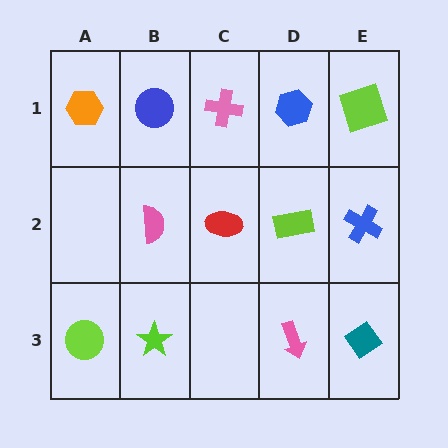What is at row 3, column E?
A teal diamond.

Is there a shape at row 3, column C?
No, that cell is empty.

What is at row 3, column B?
A lime star.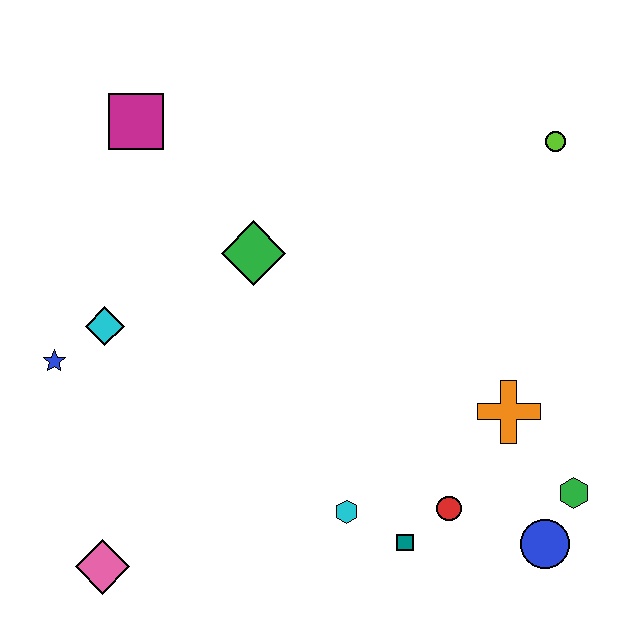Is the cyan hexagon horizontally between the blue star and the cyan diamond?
No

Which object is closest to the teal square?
The red circle is closest to the teal square.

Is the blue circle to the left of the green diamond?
No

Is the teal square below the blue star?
Yes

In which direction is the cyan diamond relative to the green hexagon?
The cyan diamond is to the left of the green hexagon.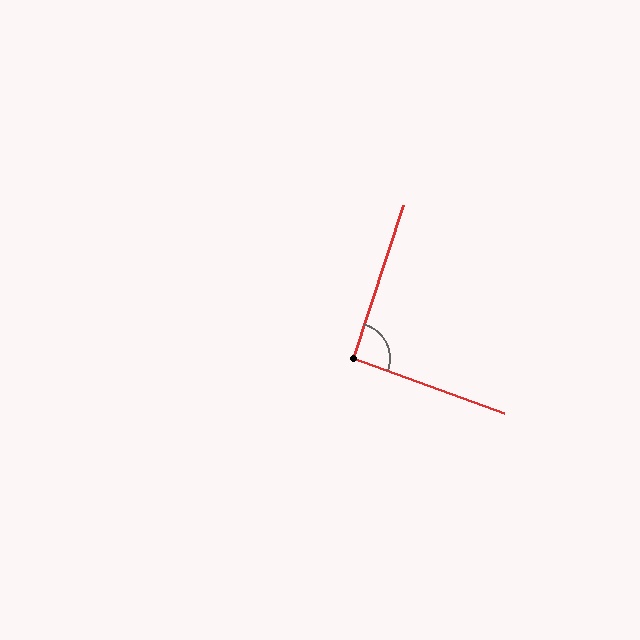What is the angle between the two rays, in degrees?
Approximately 92 degrees.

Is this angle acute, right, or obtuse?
It is approximately a right angle.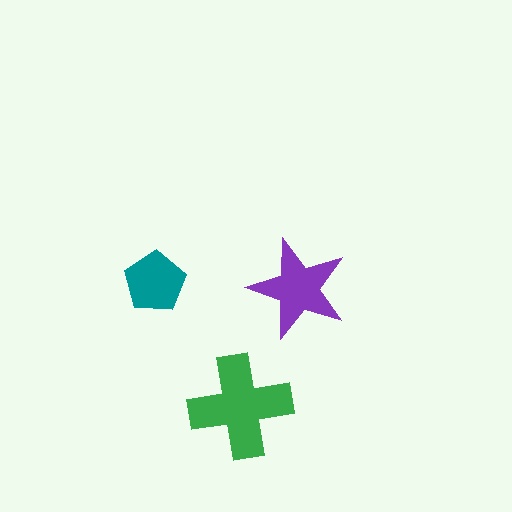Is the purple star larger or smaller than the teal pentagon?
Larger.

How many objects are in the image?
There are 3 objects in the image.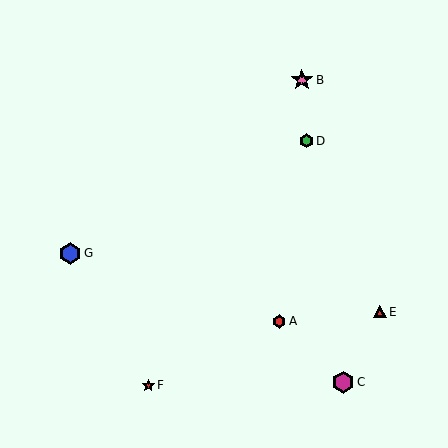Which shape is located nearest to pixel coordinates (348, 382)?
The magenta hexagon (labeled C) at (343, 382) is nearest to that location.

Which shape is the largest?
The magenta hexagon (labeled C) is the largest.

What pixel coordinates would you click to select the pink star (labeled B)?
Click at (302, 80) to select the pink star B.